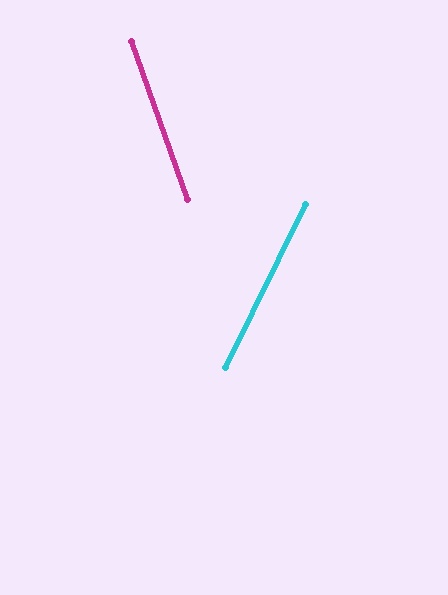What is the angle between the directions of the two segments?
Approximately 46 degrees.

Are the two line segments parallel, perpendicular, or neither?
Neither parallel nor perpendicular — they differ by about 46°.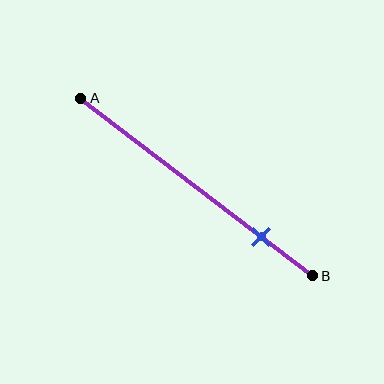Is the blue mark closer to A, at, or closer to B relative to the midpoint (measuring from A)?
The blue mark is closer to point B than the midpoint of segment AB.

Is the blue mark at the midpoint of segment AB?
No, the mark is at about 80% from A, not at the 50% midpoint.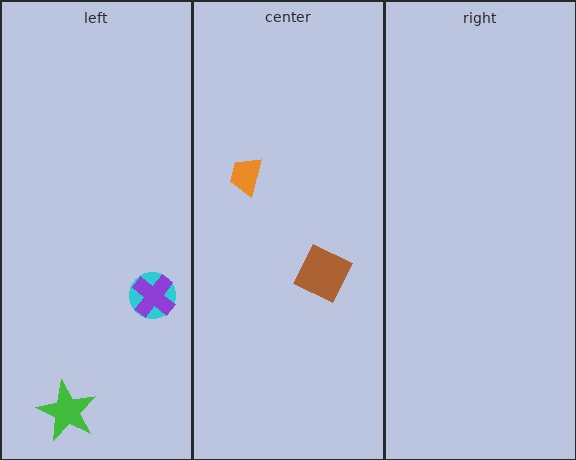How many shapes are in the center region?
2.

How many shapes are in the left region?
3.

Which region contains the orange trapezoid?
The center region.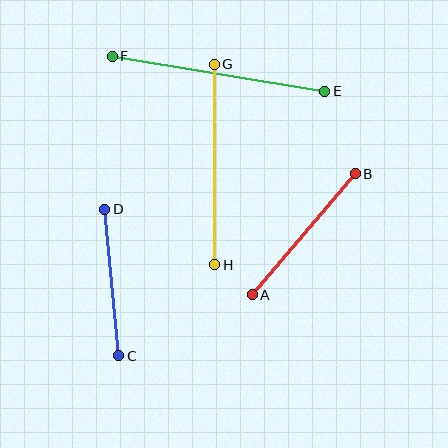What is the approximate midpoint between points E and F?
The midpoint is at approximately (219, 74) pixels.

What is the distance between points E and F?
The distance is approximately 216 pixels.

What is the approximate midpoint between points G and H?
The midpoint is at approximately (215, 165) pixels.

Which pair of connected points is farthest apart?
Points E and F are farthest apart.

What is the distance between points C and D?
The distance is approximately 147 pixels.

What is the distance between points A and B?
The distance is approximately 159 pixels.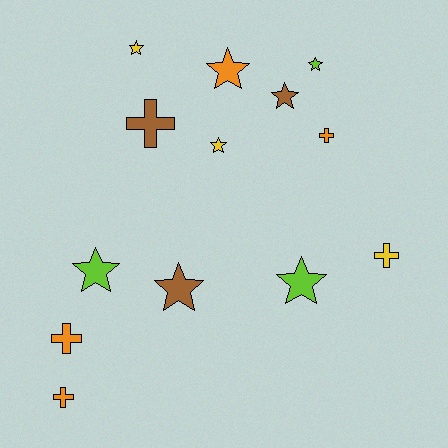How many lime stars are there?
There are 3 lime stars.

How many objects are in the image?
There are 13 objects.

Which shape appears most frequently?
Star, with 8 objects.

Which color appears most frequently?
Orange, with 4 objects.